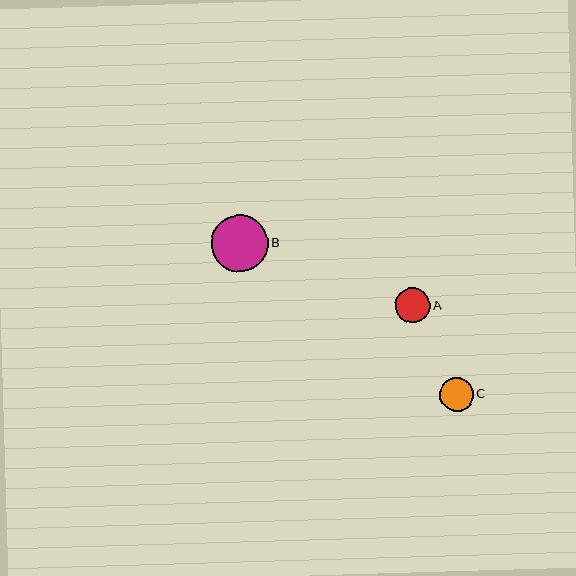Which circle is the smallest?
Circle C is the smallest with a size of approximately 34 pixels.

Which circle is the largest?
Circle B is the largest with a size of approximately 57 pixels.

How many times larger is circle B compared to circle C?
Circle B is approximately 1.7 times the size of circle C.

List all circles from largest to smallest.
From largest to smallest: B, A, C.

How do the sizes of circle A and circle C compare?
Circle A and circle C are approximately the same size.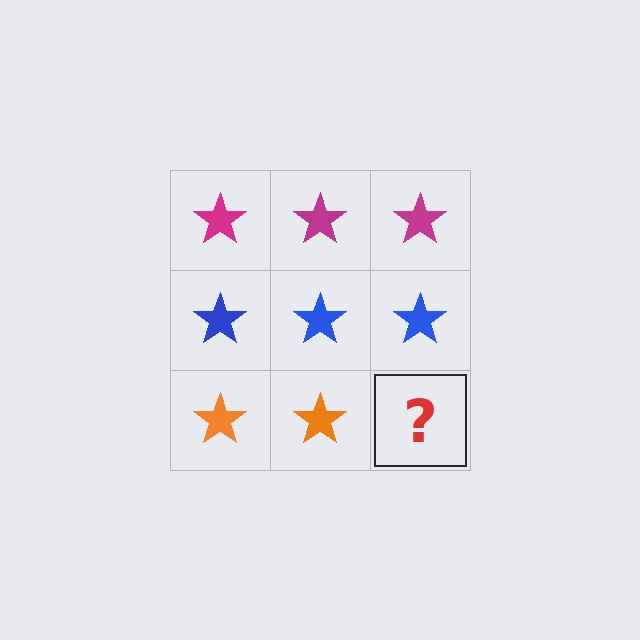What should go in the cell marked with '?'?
The missing cell should contain an orange star.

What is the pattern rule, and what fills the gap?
The rule is that each row has a consistent color. The gap should be filled with an orange star.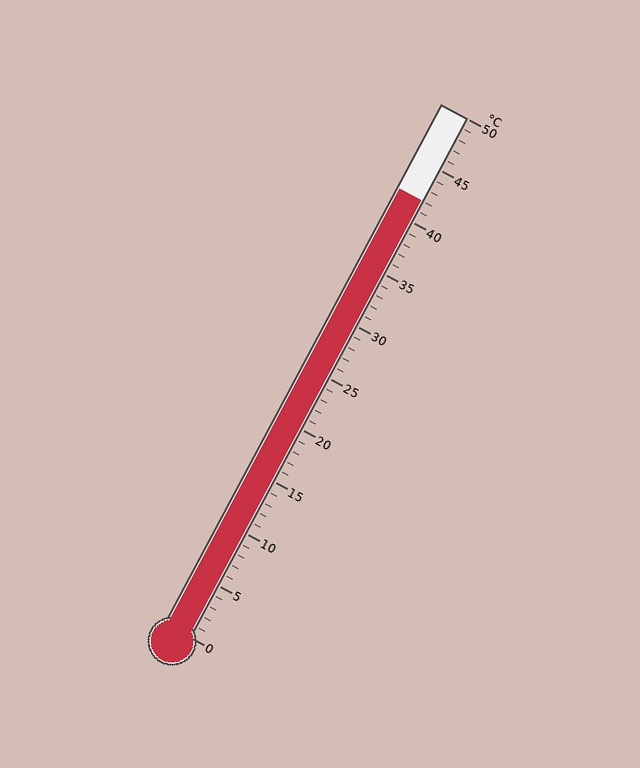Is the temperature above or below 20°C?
The temperature is above 20°C.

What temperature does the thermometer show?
The thermometer shows approximately 42°C.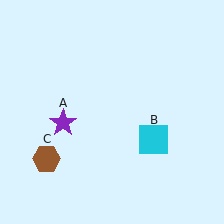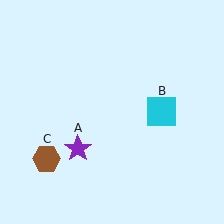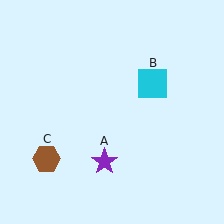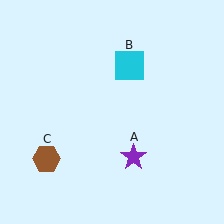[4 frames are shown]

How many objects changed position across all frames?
2 objects changed position: purple star (object A), cyan square (object B).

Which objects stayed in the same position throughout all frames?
Brown hexagon (object C) remained stationary.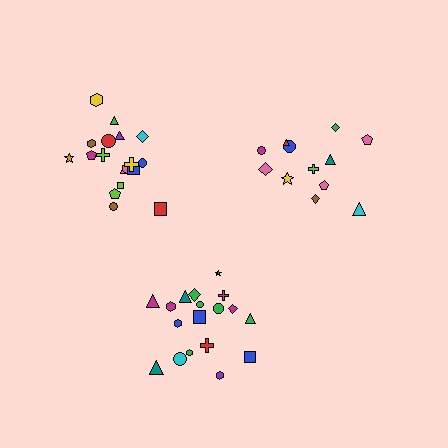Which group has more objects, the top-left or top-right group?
The top-left group.